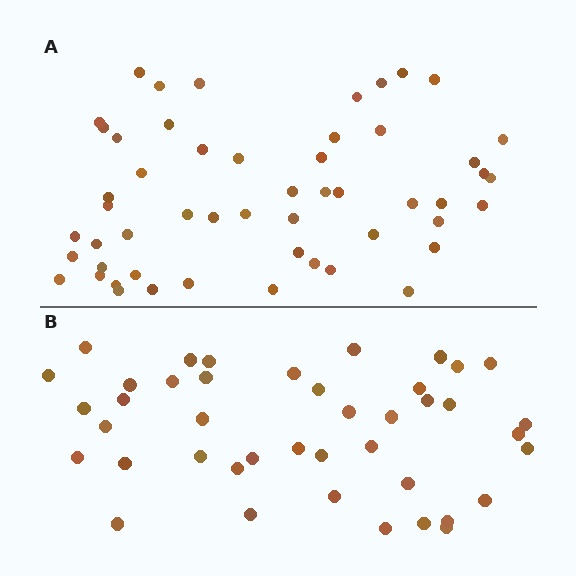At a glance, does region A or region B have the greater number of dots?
Region A (the top region) has more dots.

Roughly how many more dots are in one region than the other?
Region A has roughly 12 or so more dots than region B.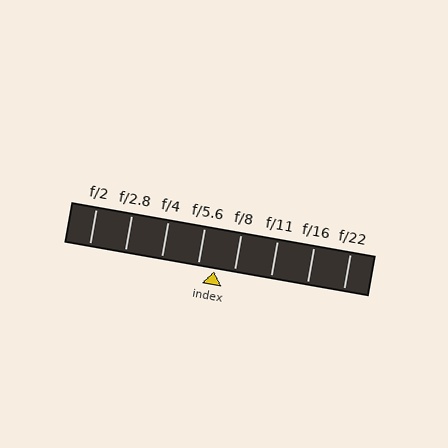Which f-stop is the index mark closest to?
The index mark is closest to f/5.6.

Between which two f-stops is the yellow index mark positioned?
The index mark is between f/5.6 and f/8.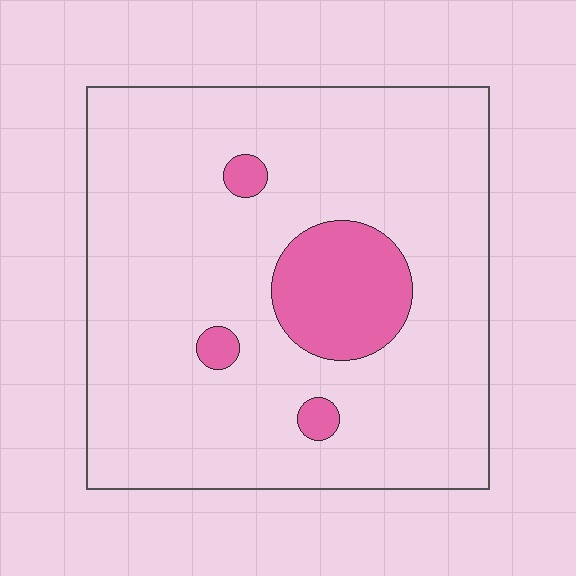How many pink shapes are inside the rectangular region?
4.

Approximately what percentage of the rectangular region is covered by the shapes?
Approximately 10%.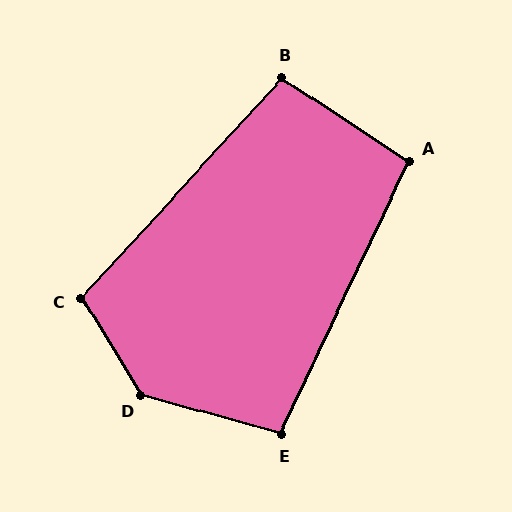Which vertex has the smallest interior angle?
A, at approximately 98 degrees.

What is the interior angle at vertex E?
Approximately 99 degrees (obtuse).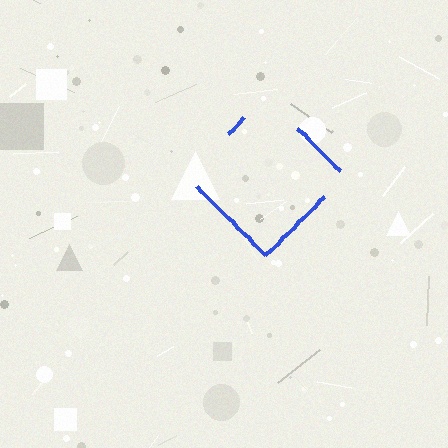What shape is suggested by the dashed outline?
The dashed outline suggests a diamond.